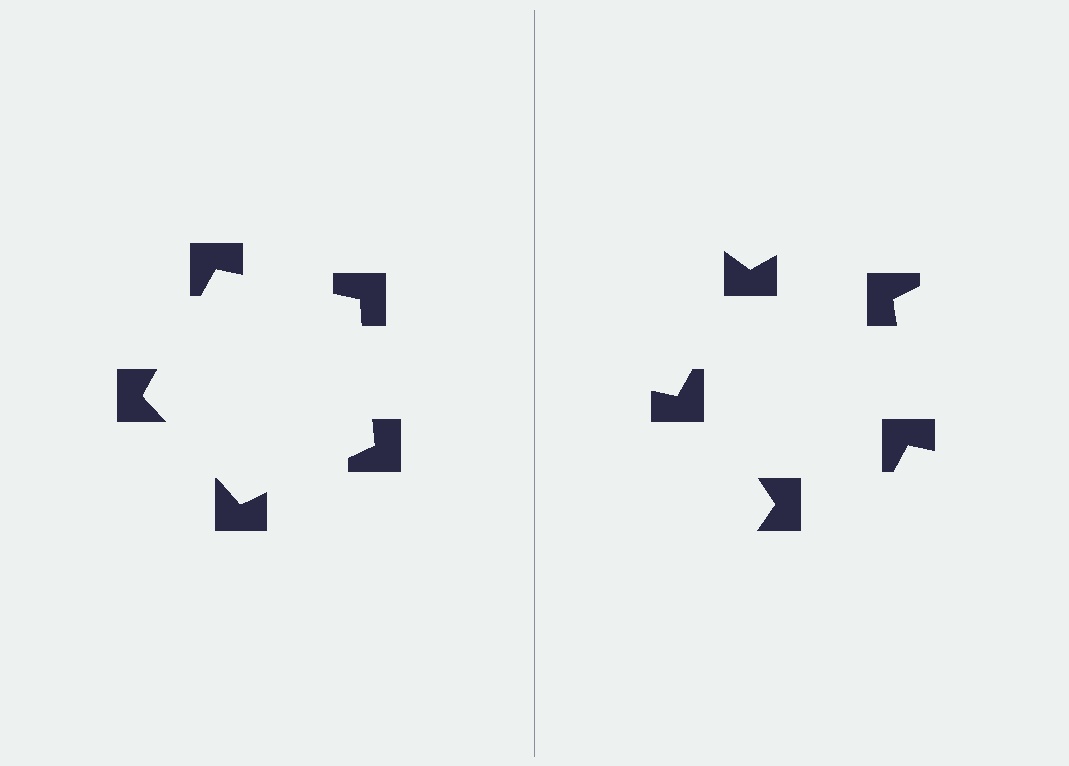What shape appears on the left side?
An illusory pentagon.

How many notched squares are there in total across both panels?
10 — 5 on each side.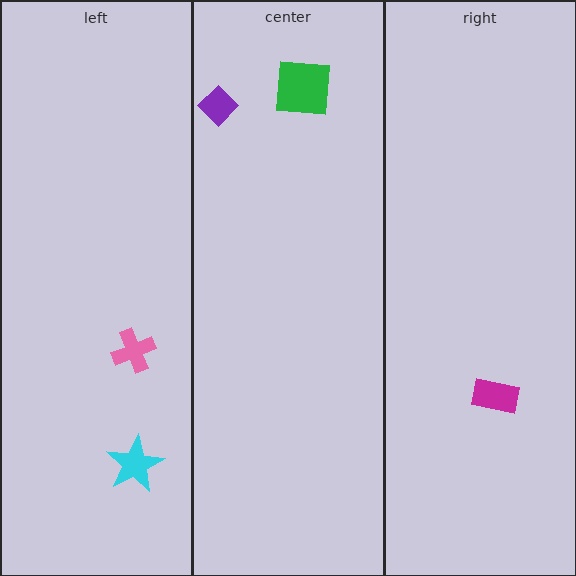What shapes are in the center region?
The green square, the purple diamond.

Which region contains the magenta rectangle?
The right region.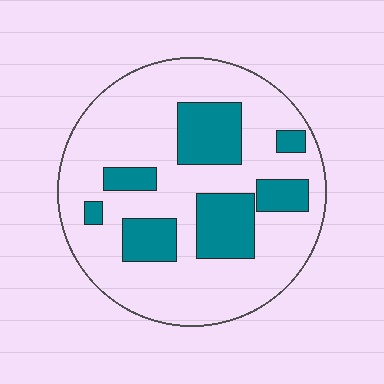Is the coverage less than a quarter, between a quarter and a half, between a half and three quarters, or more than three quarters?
Between a quarter and a half.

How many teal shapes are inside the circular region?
7.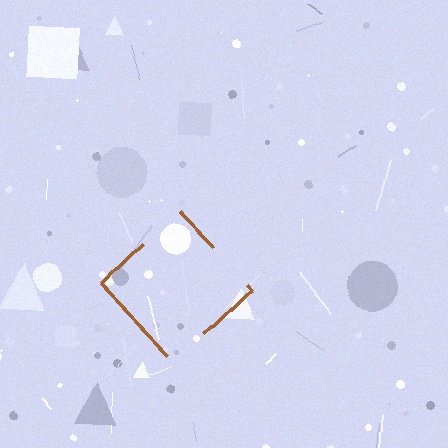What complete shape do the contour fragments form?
The contour fragments form a diamond.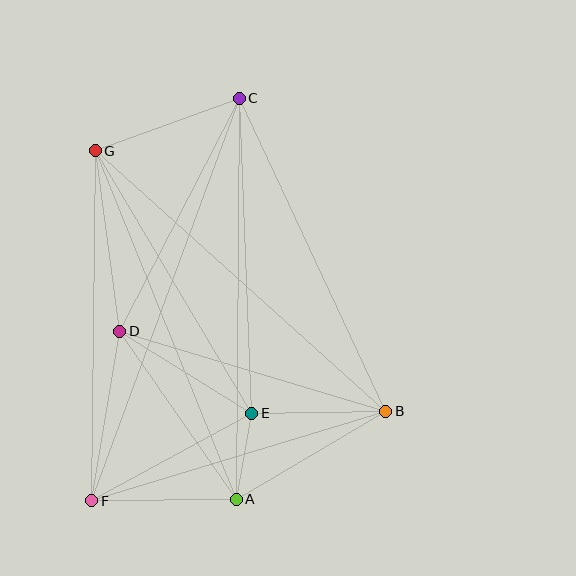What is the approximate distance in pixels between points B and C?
The distance between B and C is approximately 345 pixels.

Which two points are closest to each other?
Points A and E are closest to each other.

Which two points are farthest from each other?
Points C and F are farthest from each other.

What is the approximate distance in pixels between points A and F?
The distance between A and F is approximately 145 pixels.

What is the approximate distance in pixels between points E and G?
The distance between E and G is approximately 306 pixels.